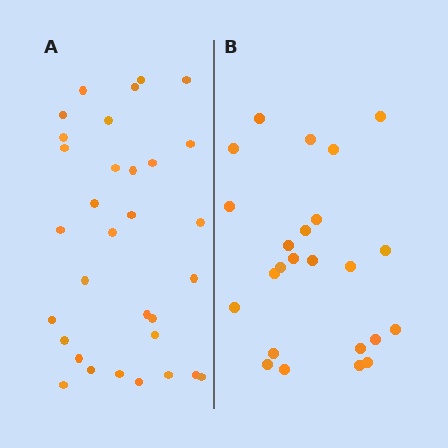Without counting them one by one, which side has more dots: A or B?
Region A (the left region) has more dots.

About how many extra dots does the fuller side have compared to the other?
Region A has roughly 8 or so more dots than region B.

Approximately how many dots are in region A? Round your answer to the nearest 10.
About 30 dots. (The exact count is 32, which rounds to 30.)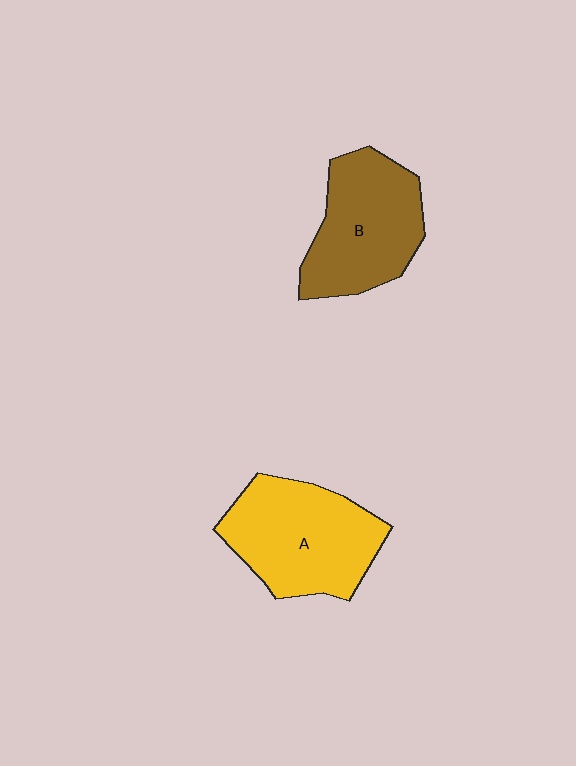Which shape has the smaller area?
Shape B (brown).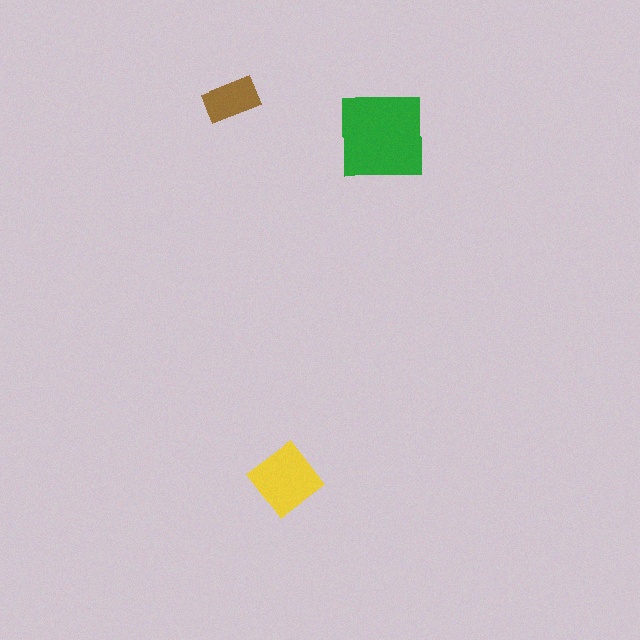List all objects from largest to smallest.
The green square, the yellow diamond, the brown rectangle.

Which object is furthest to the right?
The green square is rightmost.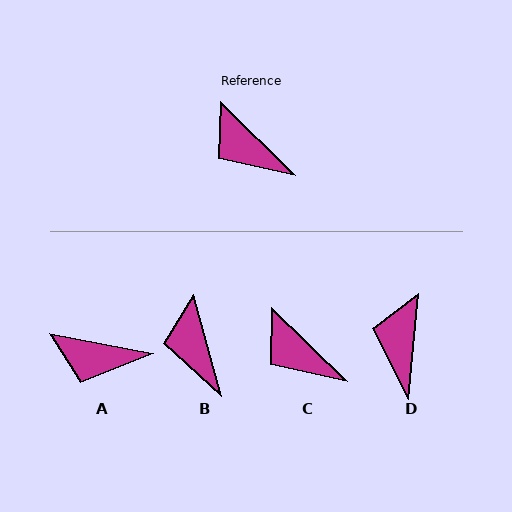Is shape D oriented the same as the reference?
No, it is off by about 51 degrees.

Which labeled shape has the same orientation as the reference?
C.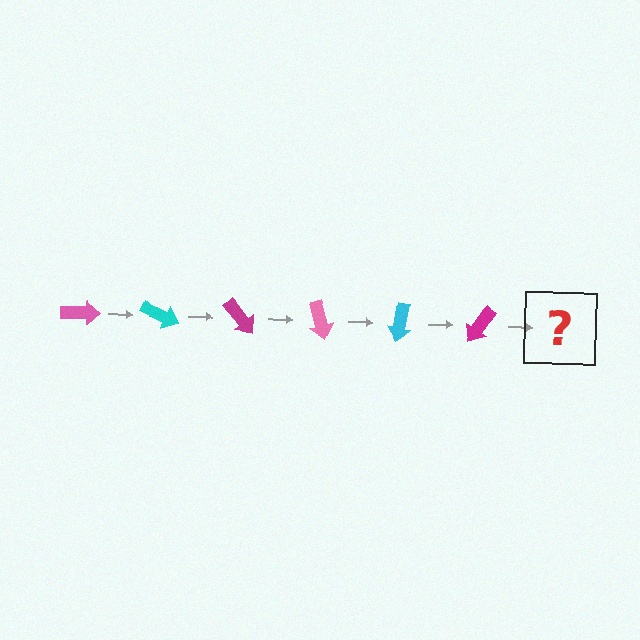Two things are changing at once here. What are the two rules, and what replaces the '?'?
The two rules are that it rotates 25 degrees each step and the color cycles through pink, cyan, and magenta. The '?' should be a pink arrow, rotated 150 degrees from the start.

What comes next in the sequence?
The next element should be a pink arrow, rotated 150 degrees from the start.